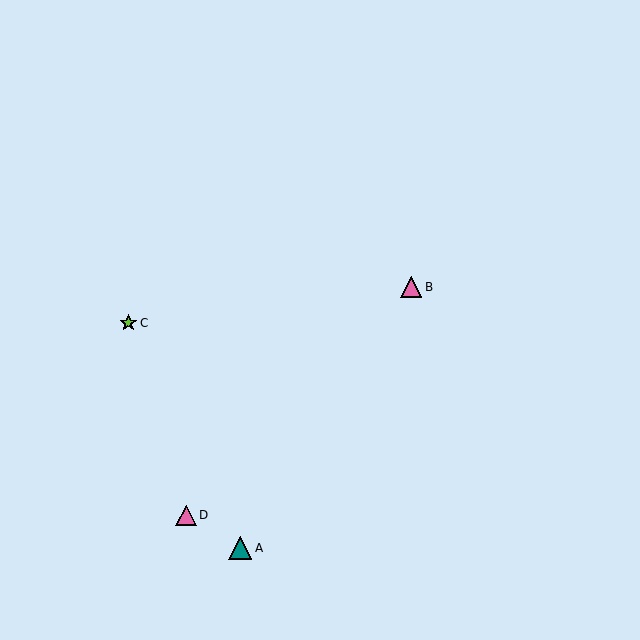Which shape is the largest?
The teal triangle (labeled A) is the largest.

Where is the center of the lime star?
The center of the lime star is at (128, 323).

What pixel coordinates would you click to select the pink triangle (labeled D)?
Click at (186, 515) to select the pink triangle D.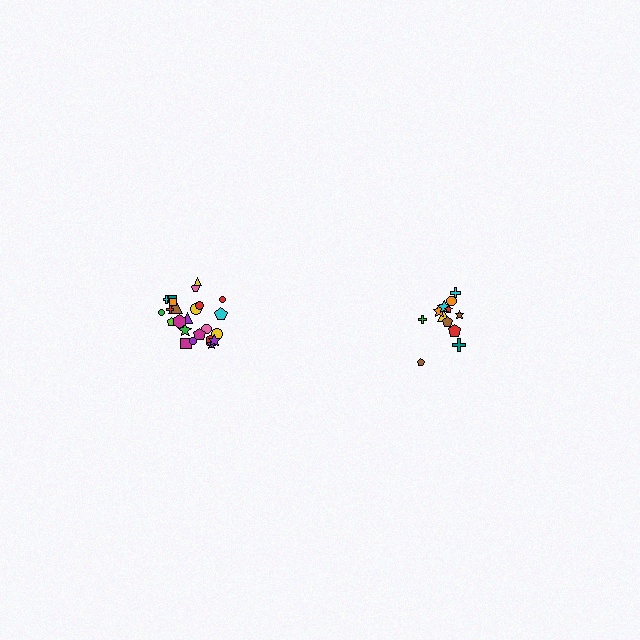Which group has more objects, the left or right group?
The left group.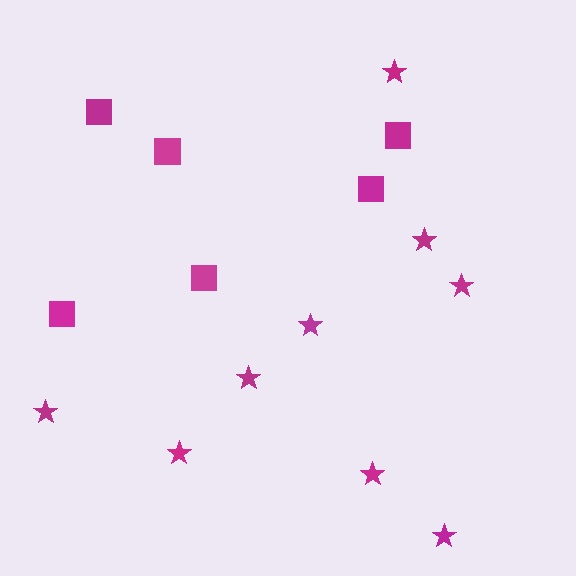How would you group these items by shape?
There are 2 groups: one group of stars (9) and one group of squares (6).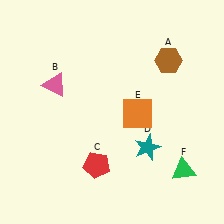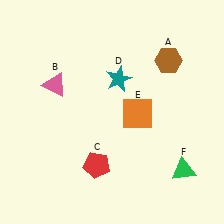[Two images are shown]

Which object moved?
The teal star (D) moved up.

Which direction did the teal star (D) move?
The teal star (D) moved up.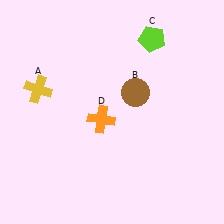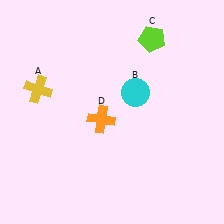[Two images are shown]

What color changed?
The circle (B) changed from brown in Image 1 to cyan in Image 2.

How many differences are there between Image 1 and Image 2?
There is 1 difference between the two images.